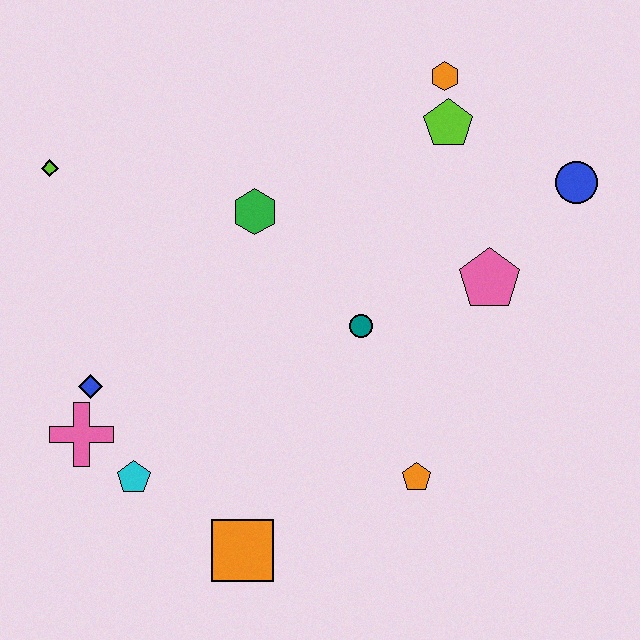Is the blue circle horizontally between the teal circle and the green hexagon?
No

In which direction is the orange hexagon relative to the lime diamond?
The orange hexagon is to the right of the lime diamond.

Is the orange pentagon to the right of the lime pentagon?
No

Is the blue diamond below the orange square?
No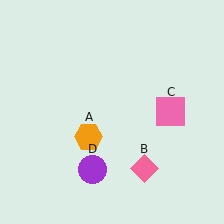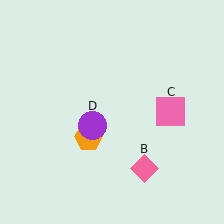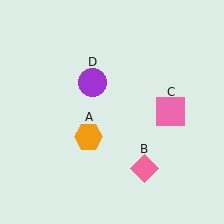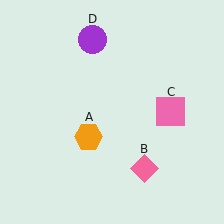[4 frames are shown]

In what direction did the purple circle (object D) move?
The purple circle (object D) moved up.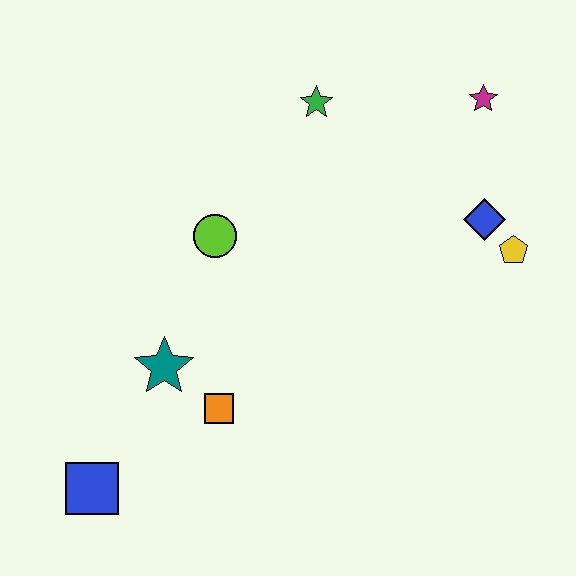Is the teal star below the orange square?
No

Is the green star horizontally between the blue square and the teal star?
No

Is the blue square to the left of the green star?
Yes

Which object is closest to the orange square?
The teal star is closest to the orange square.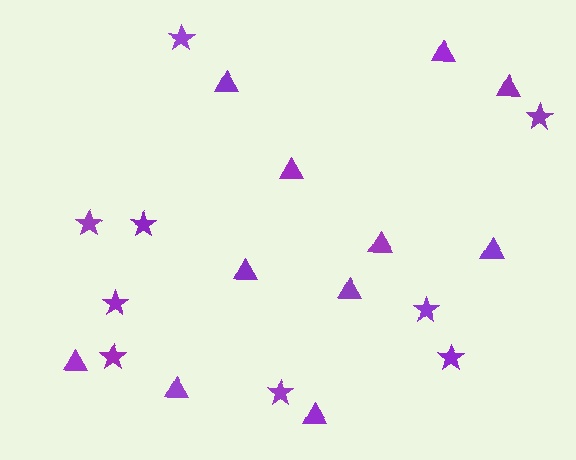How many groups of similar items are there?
There are 2 groups: one group of triangles (11) and one group of stars (9).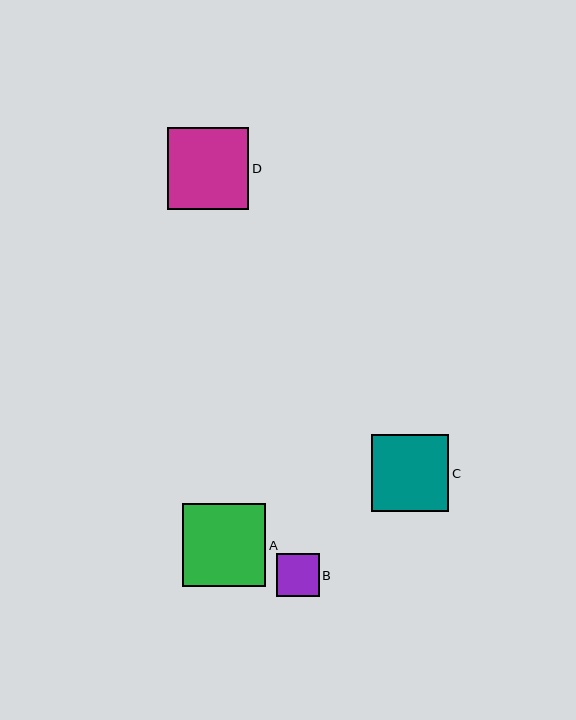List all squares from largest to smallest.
From largest to smallest: A, D, C, B.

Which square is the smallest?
Square B is the smallest with a size of approximately 43 pixels.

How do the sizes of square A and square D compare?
Square A and square D are approximately the same size.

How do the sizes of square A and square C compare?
Square A and square C are approximately the same size.